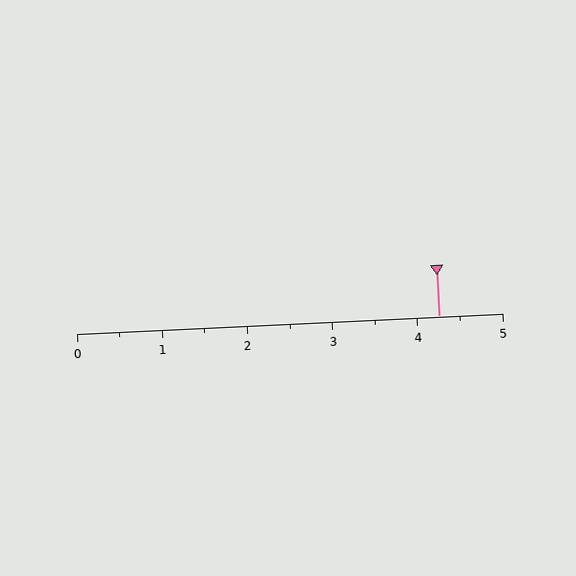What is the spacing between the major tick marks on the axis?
The major ticks are spaced 1 apart.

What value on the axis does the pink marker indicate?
The marker indicates approximately 4.2.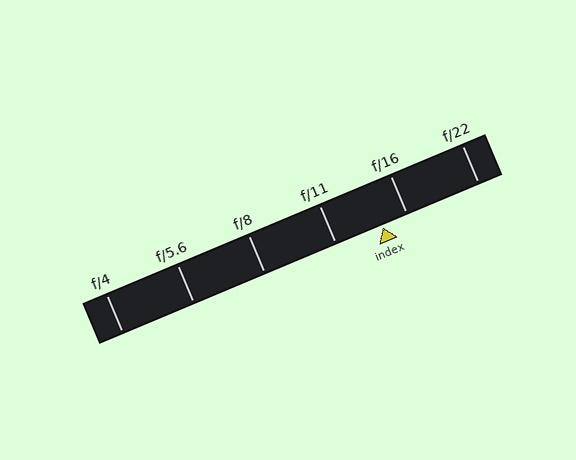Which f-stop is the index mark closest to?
The index mark is closest to f/16.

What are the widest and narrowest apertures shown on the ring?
The widest aperture shown is f/4 and the narrowest is f/22.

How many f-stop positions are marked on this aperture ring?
There are 6 f-stop positions marked.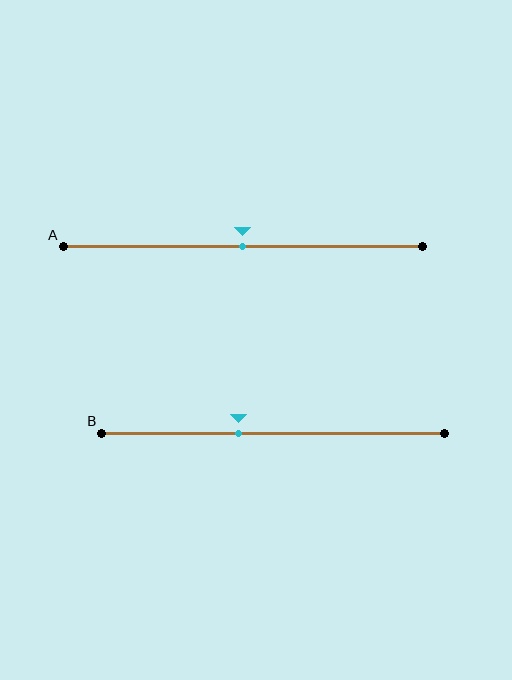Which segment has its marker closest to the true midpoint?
Segment A has its marker closest to the true midpoint.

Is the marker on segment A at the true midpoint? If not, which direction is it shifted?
Yes, the marker on segment A is at the true midpoint.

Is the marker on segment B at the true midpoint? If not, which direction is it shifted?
No, the marker on segment B is shifted to the left by about 10% of the segment length.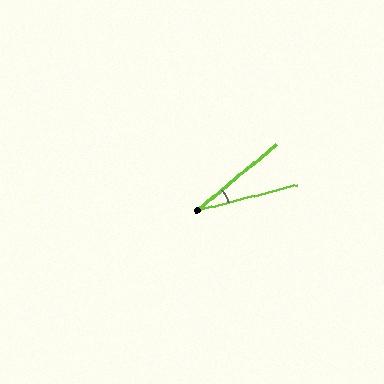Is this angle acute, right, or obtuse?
It is acute.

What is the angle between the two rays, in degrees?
Approximately 25 degrees.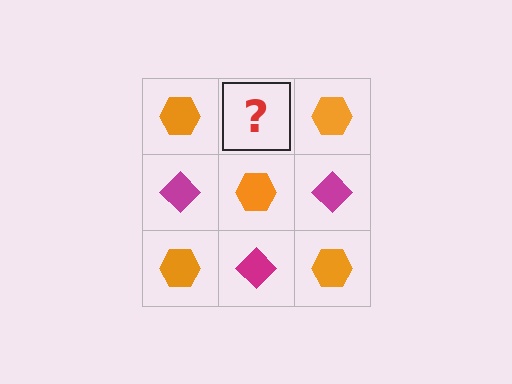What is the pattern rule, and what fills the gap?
The rule is that it alternates orange hexagon and magenta diamond in a checkerboard pattern. The gap should be filled with a magenta diamond.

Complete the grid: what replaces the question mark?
The question mark should be replaced with a magenta diamond.